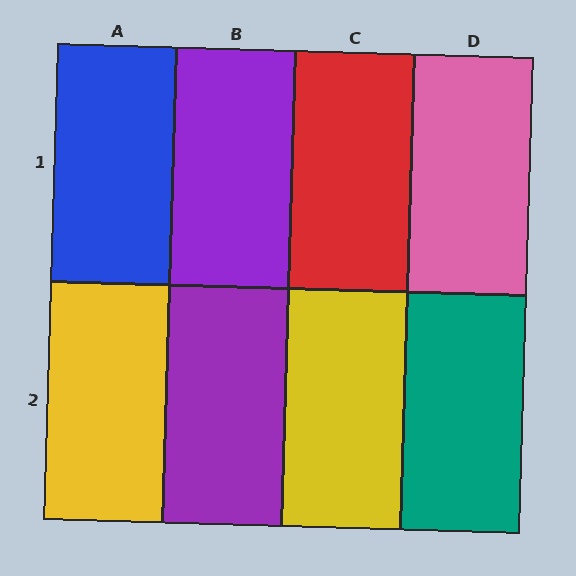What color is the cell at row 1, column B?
Purple.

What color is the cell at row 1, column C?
Red.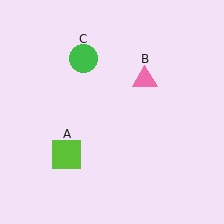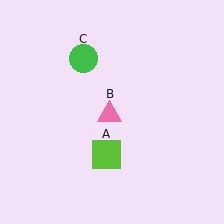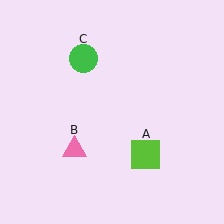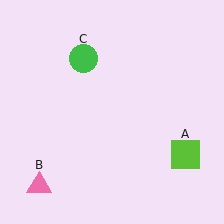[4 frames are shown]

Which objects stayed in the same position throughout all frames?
Green circle (object C) remained stationary.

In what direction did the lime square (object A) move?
The lime square (object A) moved right.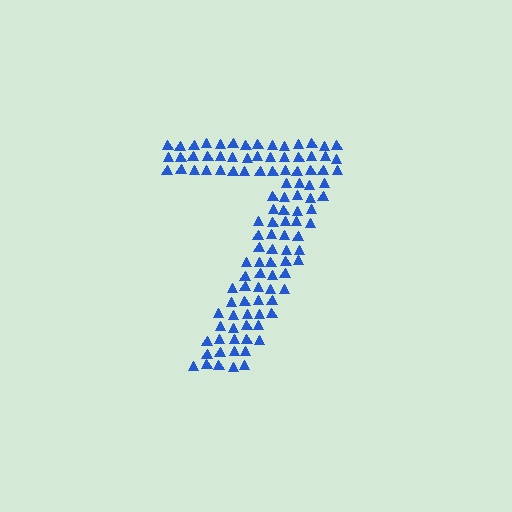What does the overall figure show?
The overall figure shows the digit 7.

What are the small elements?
The small elements are triangles.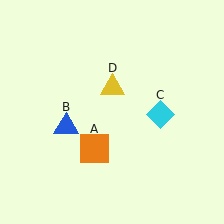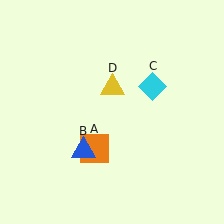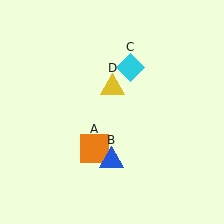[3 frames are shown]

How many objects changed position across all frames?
2 objects changed position: blue triangle (object B), cyan diamond (object C).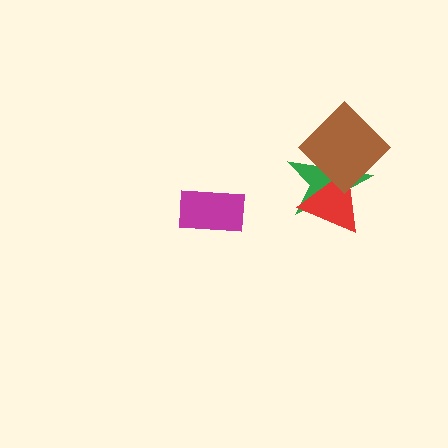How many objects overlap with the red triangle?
2 objects overlap with the red triangle.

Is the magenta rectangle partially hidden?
No, no other shape covers it.